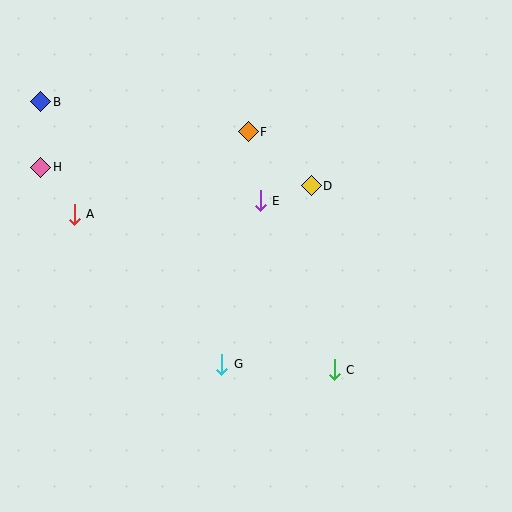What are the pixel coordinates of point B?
Point B is at (41, 102).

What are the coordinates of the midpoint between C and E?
The midpoint between C and E is at (297, 285).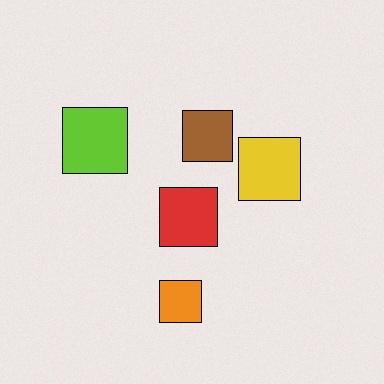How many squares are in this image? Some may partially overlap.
There are 5 squares.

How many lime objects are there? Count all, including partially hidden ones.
There is 1 lime object.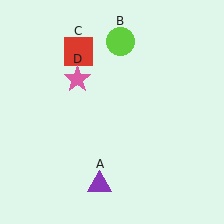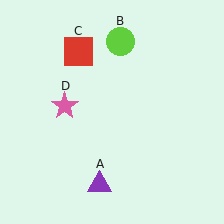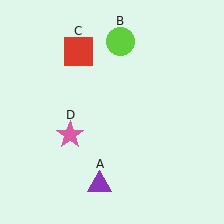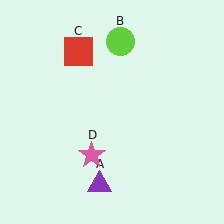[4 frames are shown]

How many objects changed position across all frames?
1 object changed position: pink star (object D).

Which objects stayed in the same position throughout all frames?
Purple triangle (object A) and lime circle (object B) and red square (object C) remained stationary.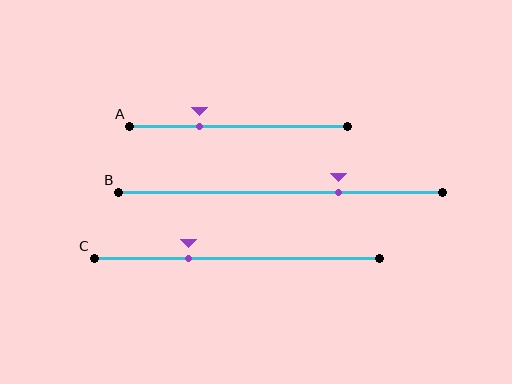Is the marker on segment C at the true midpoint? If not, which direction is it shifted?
No, the marker on segment C is shifted to the left by about 17% of the segment length.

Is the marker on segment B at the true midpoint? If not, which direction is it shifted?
No, the marker on segment B is shifted to the right by about 18% of the segment length.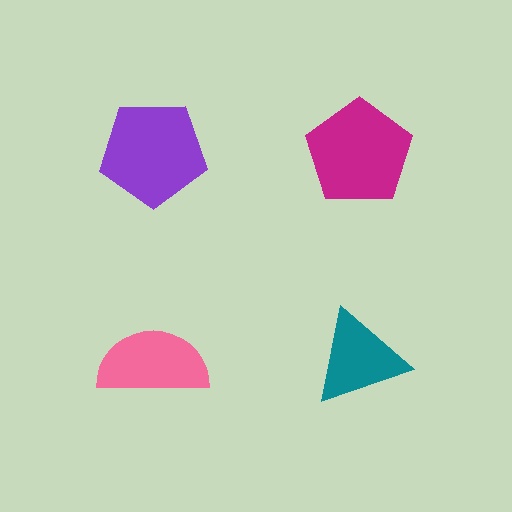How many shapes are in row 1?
2 shapes.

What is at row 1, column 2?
A magenta pentagon.